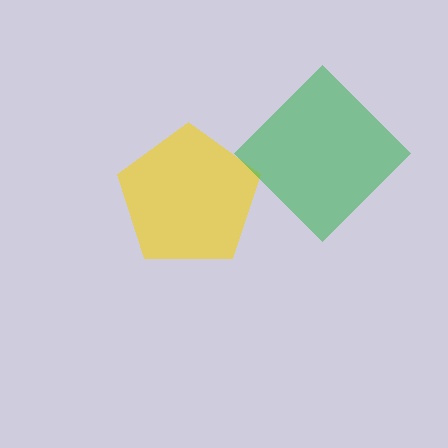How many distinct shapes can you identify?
There are 2 distinct shapes: a yellow pentagon, a green diamond.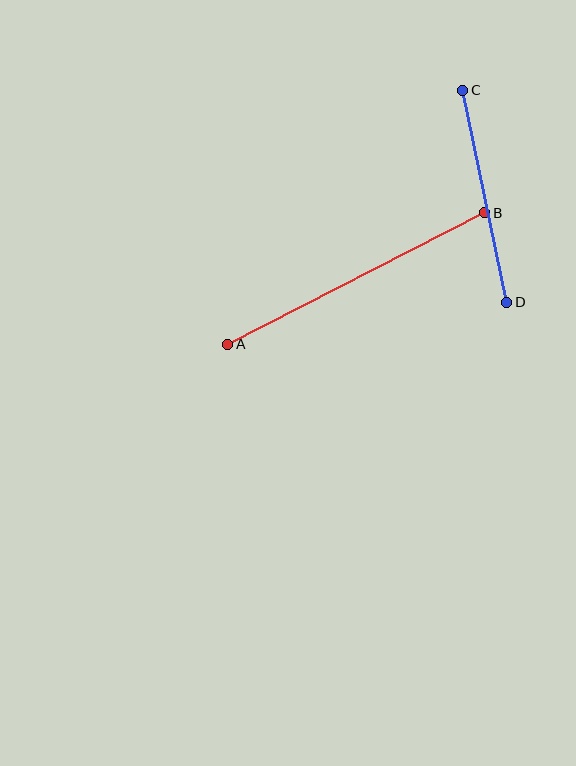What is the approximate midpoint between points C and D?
The midpoint is at approximately (485, 196) pixels.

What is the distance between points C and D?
The distance is approximately 216 pixels.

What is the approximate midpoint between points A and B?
The midpoint is at approximately (356, 278) pixels.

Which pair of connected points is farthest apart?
Points A and B are farthest apart.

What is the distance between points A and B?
The distance is approximately 288 pixels.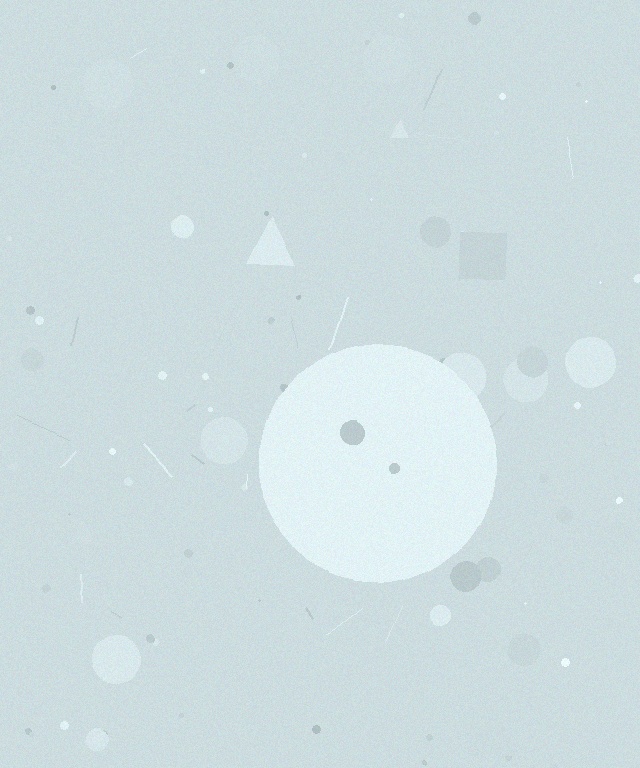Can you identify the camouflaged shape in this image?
The camouflaged shape is a circle.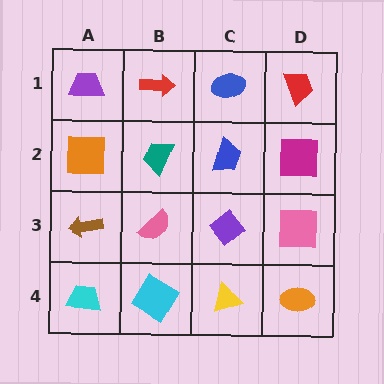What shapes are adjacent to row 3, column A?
An orange square (row 2, column A), a cyan trapezoid (row 4, column A), a pink semicircle (row 3, column B).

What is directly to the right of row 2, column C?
A magenta square.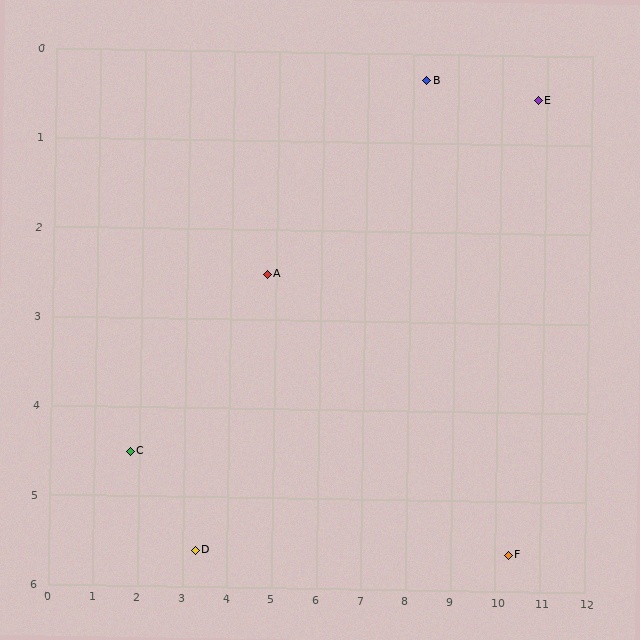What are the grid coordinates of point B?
Point B is at approximately (8.3, 0.3).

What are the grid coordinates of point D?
Point D is at approximately (3.3, 5.6).